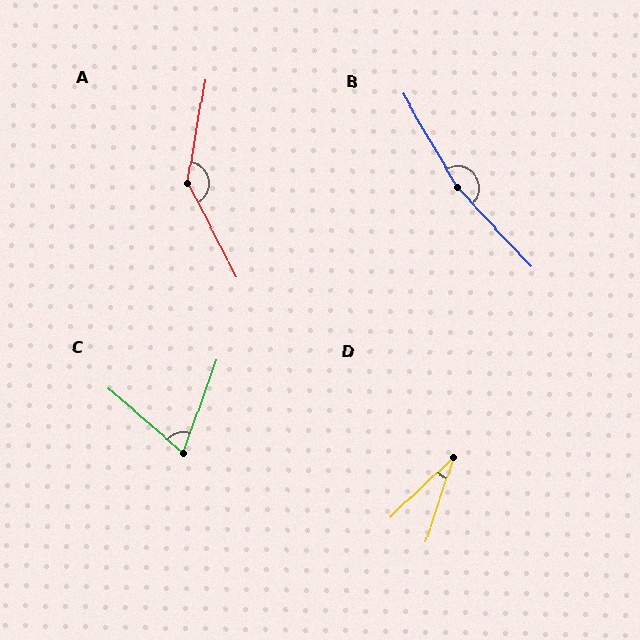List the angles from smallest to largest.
D (28°), C (69°), A (143°), B (167°).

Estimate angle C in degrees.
Approximately 69 degrees.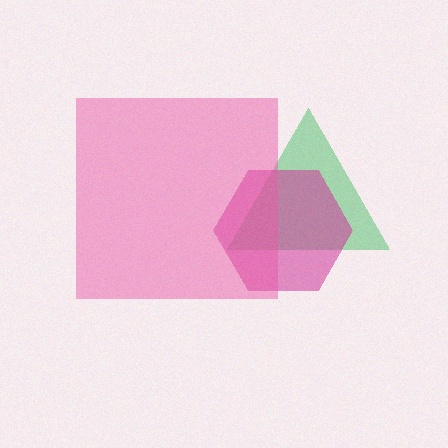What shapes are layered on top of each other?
The layered shapes are: a green triangle, a magenta hexagon, a pink square.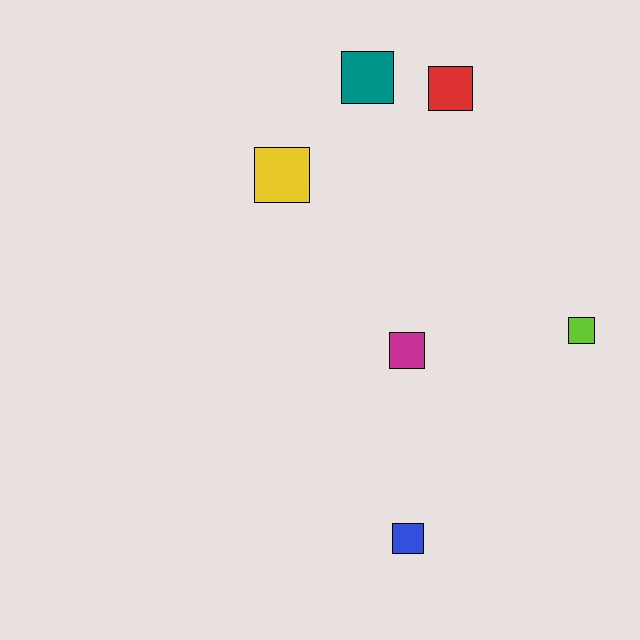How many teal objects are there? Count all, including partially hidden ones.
There is 1 teal object.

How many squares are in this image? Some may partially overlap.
There are 6 squares.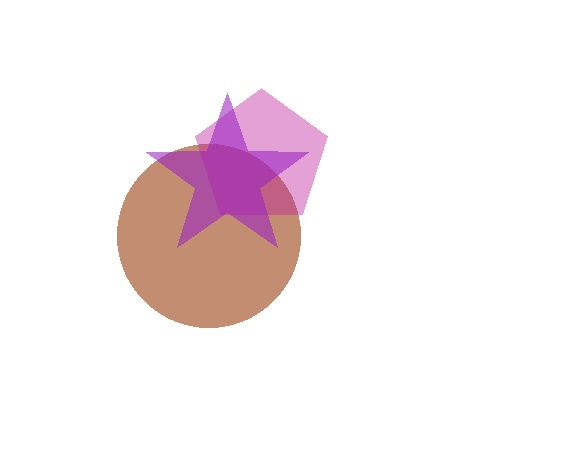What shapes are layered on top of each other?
The layered shapes are: a brown circle, a magenta pentagon, a purple star.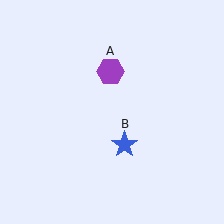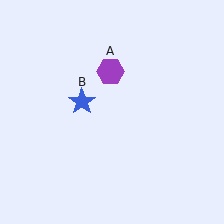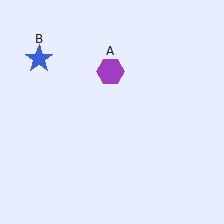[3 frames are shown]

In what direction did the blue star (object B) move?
The blue star (object B) moved up and to the left.